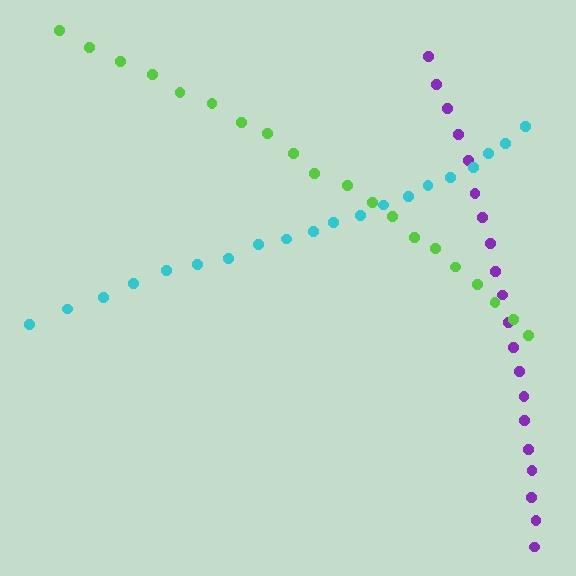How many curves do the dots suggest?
There are 3 distinct paths.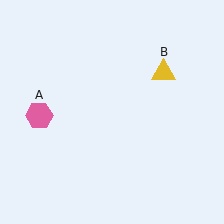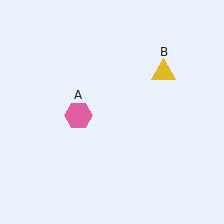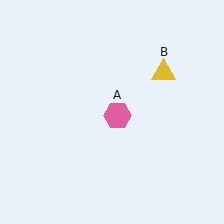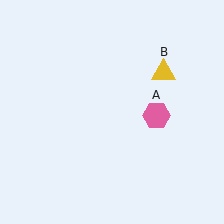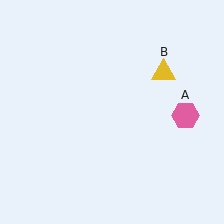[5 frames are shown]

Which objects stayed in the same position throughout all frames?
Yellow triangle (object B) remained stationary.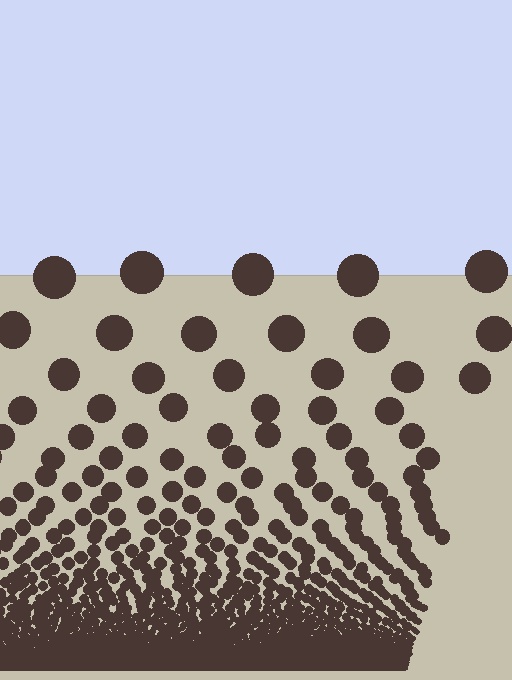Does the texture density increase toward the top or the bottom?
Density increases toward the bottom.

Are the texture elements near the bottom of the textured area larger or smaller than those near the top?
Smaller. The gradient is inverted — elements near the bottom are smaller and denser.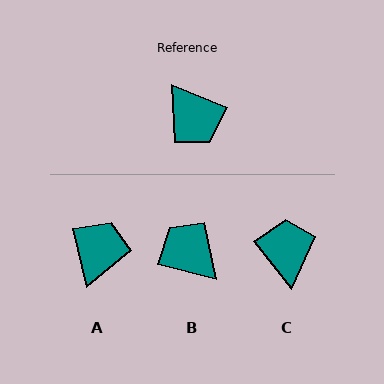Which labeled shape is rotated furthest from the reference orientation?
B, about 172 degrees away.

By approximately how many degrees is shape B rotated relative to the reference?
Approximately 172 degrees clockwise.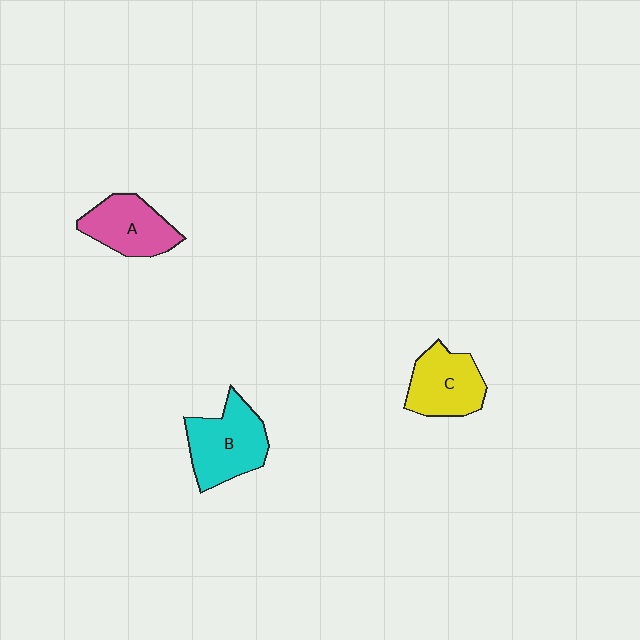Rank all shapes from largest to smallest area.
From largest to smallest: B (cyan), C (yellow), A (pink).